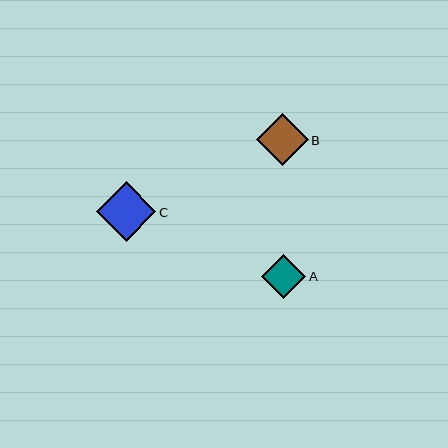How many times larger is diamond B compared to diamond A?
Diamond B is approximately 1.2 times the size of diamond A.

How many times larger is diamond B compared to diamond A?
Diamond B is approximately 1.2 times the size of diamond A.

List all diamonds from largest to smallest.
From largest to smallest: C, B, A.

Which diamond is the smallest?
Diamond A is the smallest with a size of approximately 44 pixels.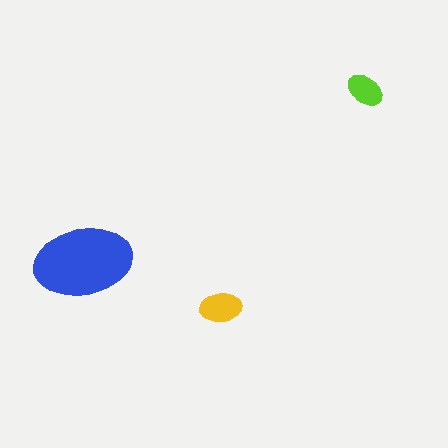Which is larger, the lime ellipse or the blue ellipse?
The blue one.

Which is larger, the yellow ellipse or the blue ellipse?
The blue one.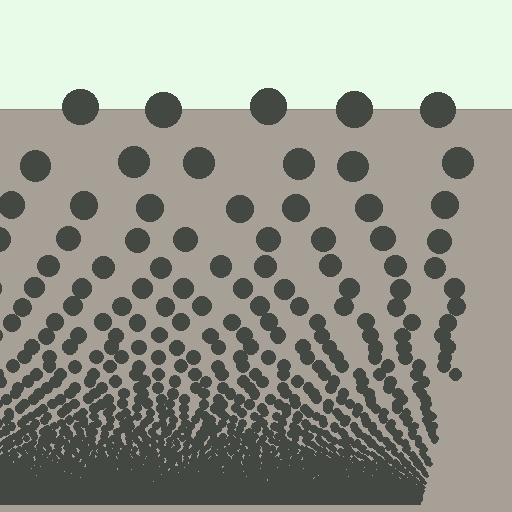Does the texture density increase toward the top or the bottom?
Density increases toward the bottom.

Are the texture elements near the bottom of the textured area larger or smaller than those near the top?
Smaller. The gradient is inverted — elements near the bottom are smaller and denser.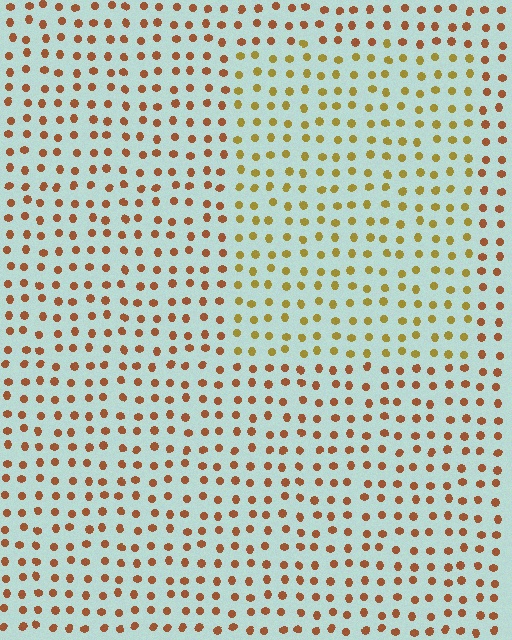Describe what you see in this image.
The image is filled with small brown elements in a uniform arrangement. A rectangle-shaped region is visible where the elements are tinted to a slightly different hue, forming a subtle color boundary.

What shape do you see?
I see a rectangle.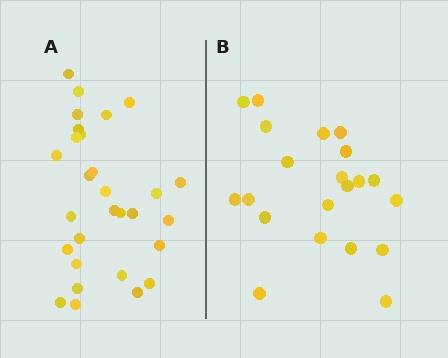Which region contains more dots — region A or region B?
Region A (the left region) has more dots.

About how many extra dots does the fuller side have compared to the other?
Region A has roughly 8 or so more dots than region B.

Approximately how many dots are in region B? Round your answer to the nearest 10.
About 20 dots. (The exact count is 21, which rounds to 20.)